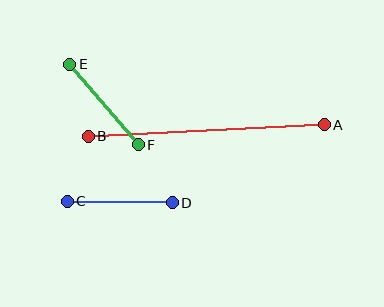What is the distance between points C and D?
The distance is approximately 105 pixels.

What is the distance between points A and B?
The distance is approximately 236 pixels.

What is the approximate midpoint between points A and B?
The midpoint is at approximately (206, 130) pixels.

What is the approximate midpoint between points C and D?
The midpoint is at approximately (120, 202) pixels.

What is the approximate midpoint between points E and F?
The midpoint is at approximately (104, 104) pixels.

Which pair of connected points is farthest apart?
Points A and B are farthest apart.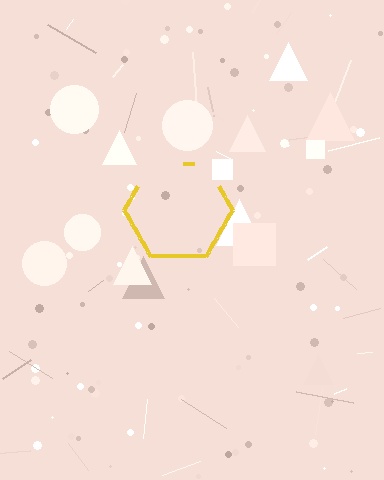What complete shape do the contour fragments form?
The contour fragments form a hexagon.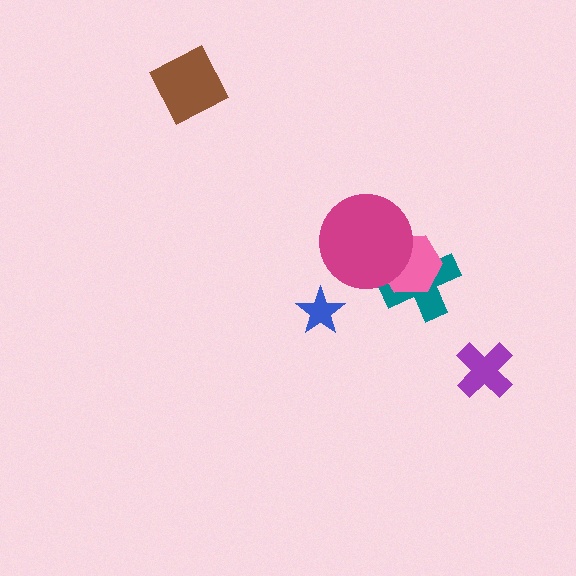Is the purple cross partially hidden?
No, no other shape covers it.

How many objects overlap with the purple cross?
0 objects overlap with the purple cross.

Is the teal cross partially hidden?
Yes, it is partially covered by another shape.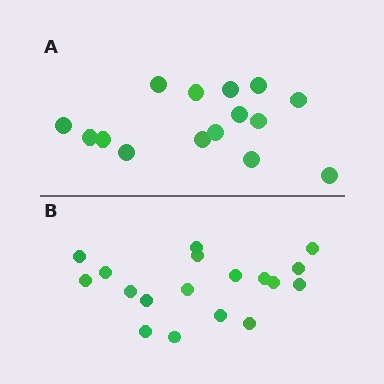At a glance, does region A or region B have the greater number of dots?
Region B (the bottom region) has more dots.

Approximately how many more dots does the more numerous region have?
Region B has just a few more — roughly 2 or 3 more dots than region A.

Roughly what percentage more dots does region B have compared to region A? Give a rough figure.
About 20% more.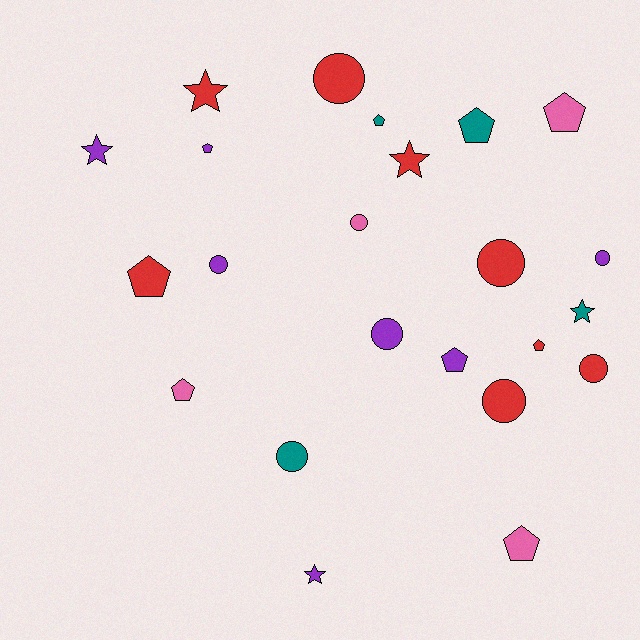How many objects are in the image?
There are 23 objects.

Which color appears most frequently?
Red, with 8 objects.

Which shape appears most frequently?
Circle, with 9 objects.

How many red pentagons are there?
There are 2 red pentagons.